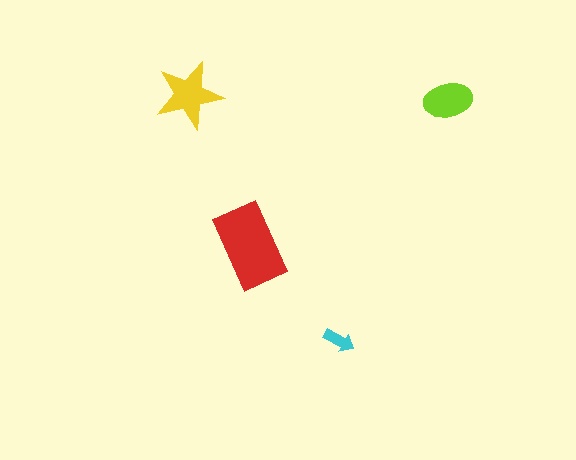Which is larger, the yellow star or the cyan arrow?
The yellow star.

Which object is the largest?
The red rectangle.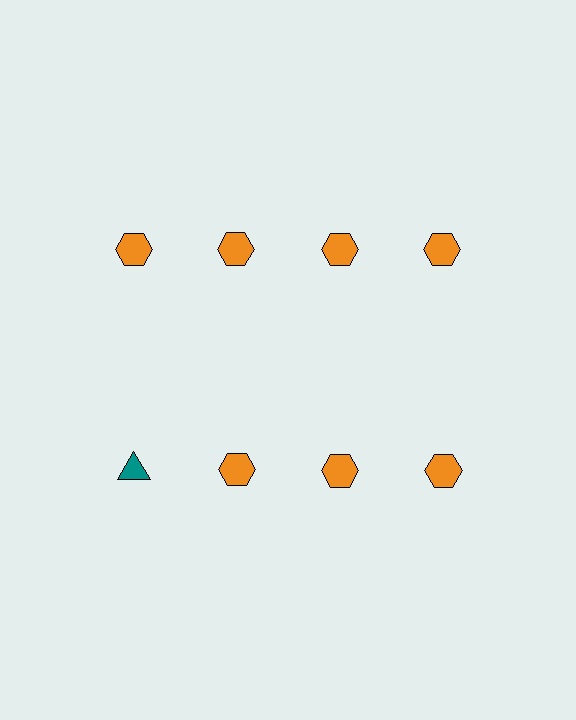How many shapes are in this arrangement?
There are 8 shapes arranged in a grid pattern.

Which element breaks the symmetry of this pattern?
The teal triangle in the second row, leftmost column breaks the symmetry. All other shapes are orange hexagons.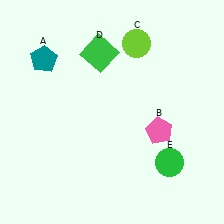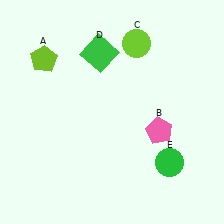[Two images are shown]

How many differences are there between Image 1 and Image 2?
There is 1 difference between the two images.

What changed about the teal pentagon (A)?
In Image 1, A is teal. In Image 2, it changed to lime.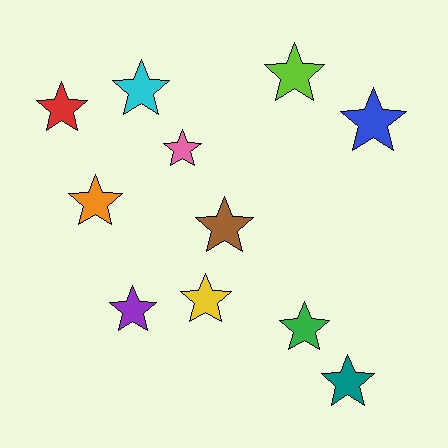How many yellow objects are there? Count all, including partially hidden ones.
There is 1 yellow object.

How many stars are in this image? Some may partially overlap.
There are 11 stars.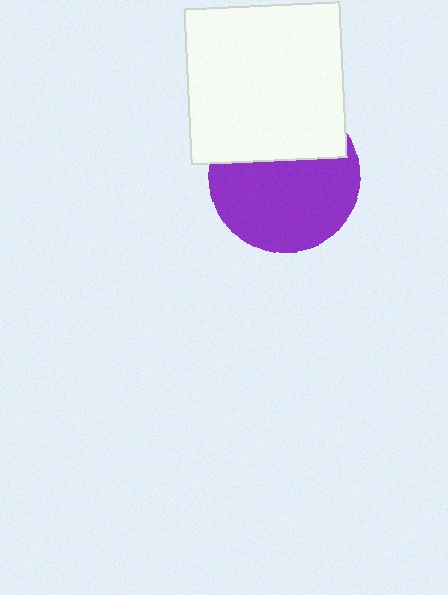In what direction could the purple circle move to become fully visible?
The purple circle could move down. That would shift it out from behind the white square entirely.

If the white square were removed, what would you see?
You would see the complete purple circle.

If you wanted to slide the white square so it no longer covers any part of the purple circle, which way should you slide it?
Slide it up — that is the most direct way to separate the two shapes.